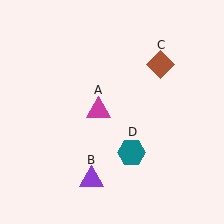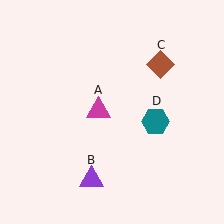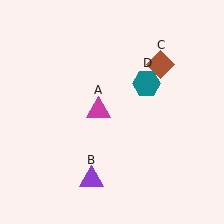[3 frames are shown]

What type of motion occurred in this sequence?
The teal hexagon (object D) rotated counterclockwise around the center of the scene.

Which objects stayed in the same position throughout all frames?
Magenta triangle (object A) and purple triangle (object B) and brown diamond (object C) remained stationary.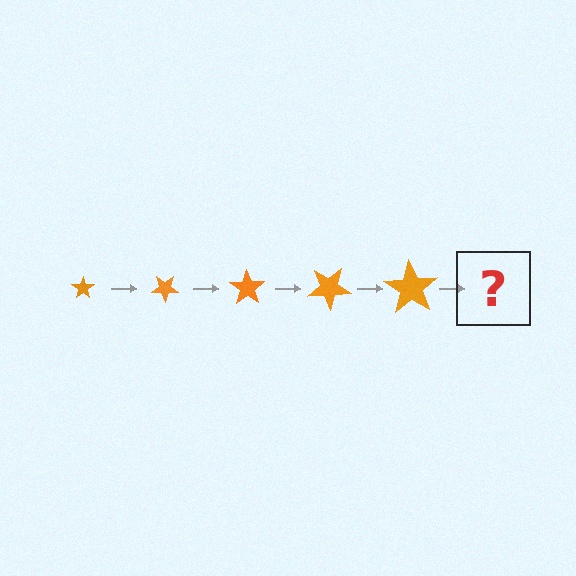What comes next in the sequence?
The next element should be a star, larger than the previous one and rotated 175 degrees from the start.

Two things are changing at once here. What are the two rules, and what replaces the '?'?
The two rules are that the star grows larger each step and it rotates 35 degrees each step. The '?' should be a star, larger than the previous one and rotated 175 degrees from the start.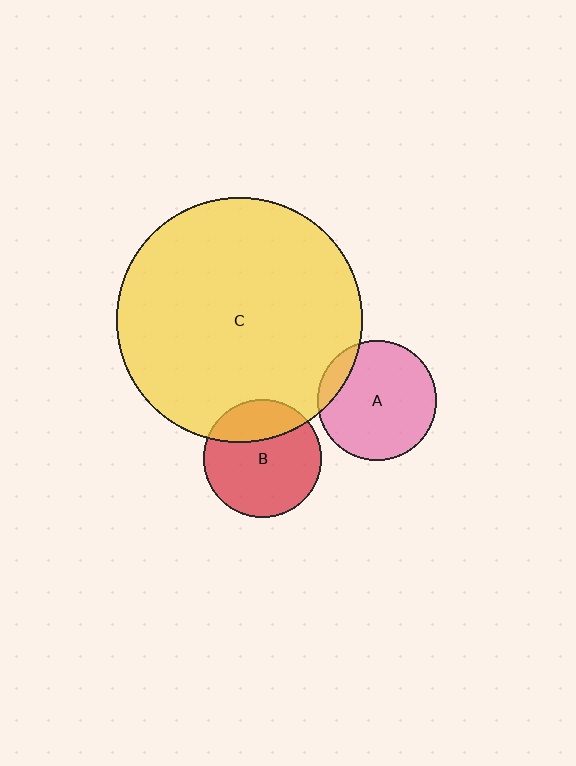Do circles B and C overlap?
Yes.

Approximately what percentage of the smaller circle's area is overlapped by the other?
Approximately 25%.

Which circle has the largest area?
Circle C (yellow).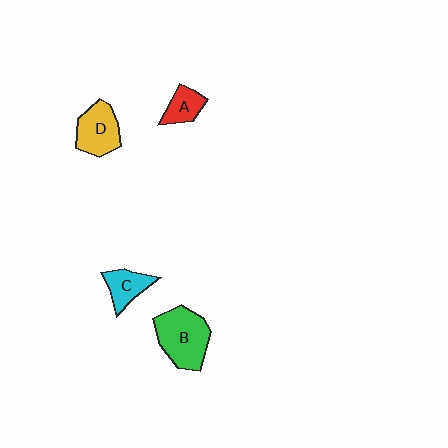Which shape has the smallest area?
Shape A (red).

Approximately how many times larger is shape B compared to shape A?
Approximately 2.2 times.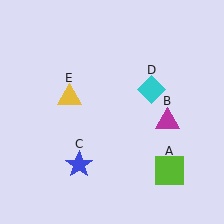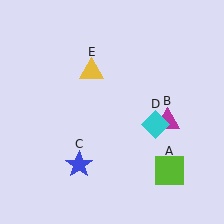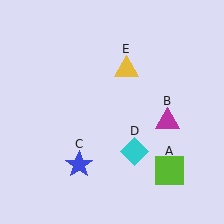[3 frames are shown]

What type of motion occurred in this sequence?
The cyan diamond (object D), yellow triangle (object E) rotated clockwise around the center of the scene.